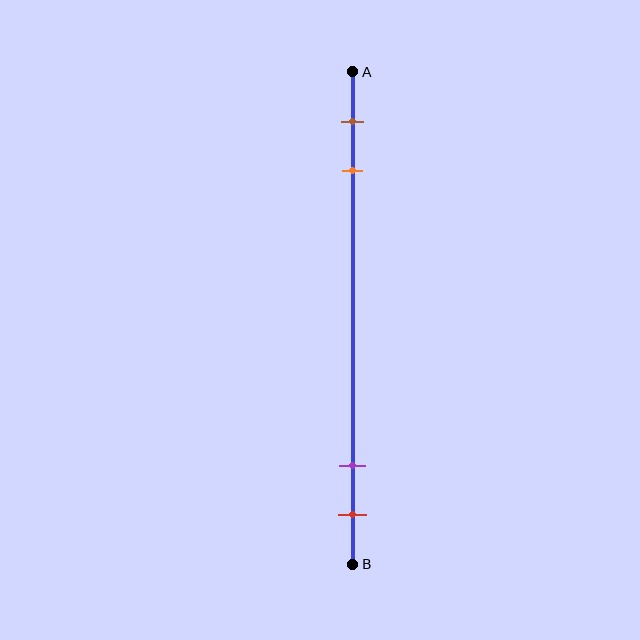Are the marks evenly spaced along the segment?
No, the marks are not evenly spaced.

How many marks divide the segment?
There are 4 marks dividing the segment.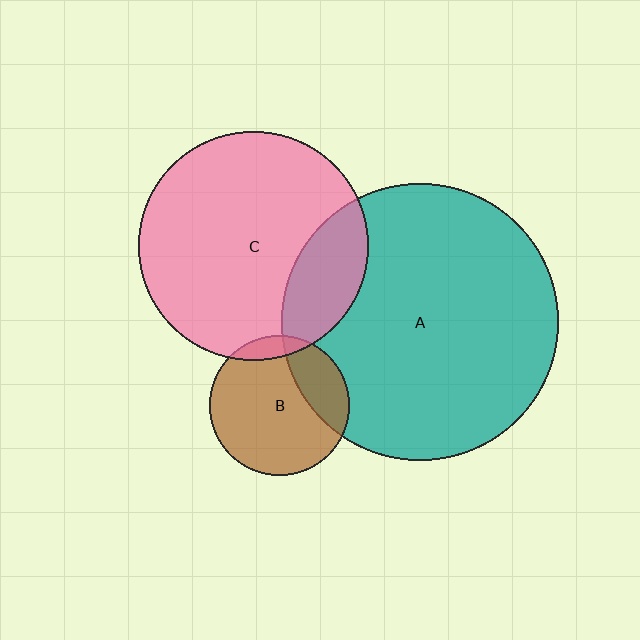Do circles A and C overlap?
Yes.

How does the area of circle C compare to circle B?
Approximately 2.7 times.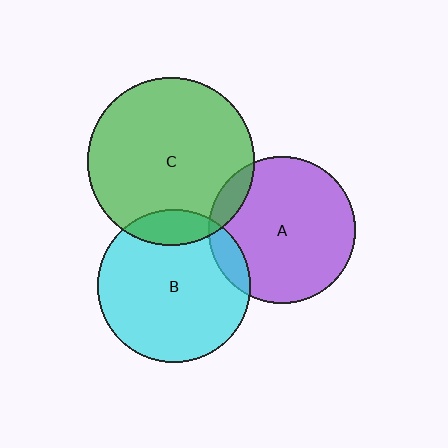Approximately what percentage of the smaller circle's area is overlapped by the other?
Approximately 10%.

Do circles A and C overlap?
Yes.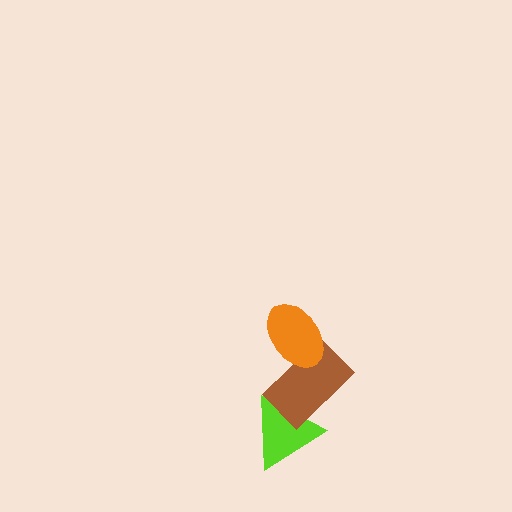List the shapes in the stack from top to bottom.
From top to bottom: the orange ellipse, the brown rectangle, the lime triangle.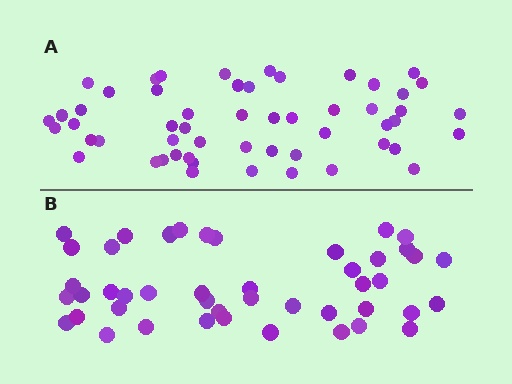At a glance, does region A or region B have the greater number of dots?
Region A (the top region) has more dots.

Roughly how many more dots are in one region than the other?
Region A has roughly 8 or so more dots than region B.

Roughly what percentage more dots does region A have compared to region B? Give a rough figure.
About 20% more.